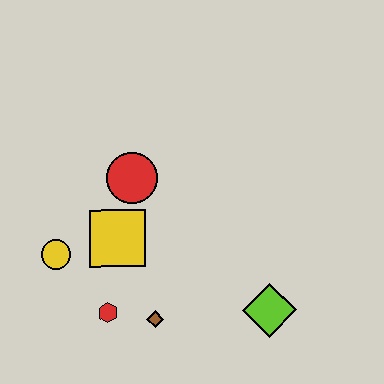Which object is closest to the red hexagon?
The brown diamond is closest to the red hexagon.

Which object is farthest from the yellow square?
The lime diamond is farthest from the yellow square.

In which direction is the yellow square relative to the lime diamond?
The yellow square is to the left of the lime diamond.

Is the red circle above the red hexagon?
Yes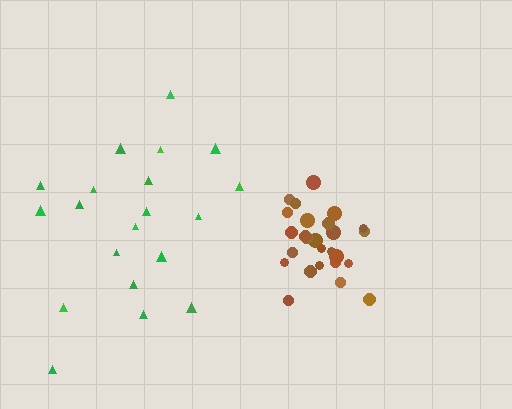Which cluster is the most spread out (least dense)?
Green.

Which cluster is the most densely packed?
Brown.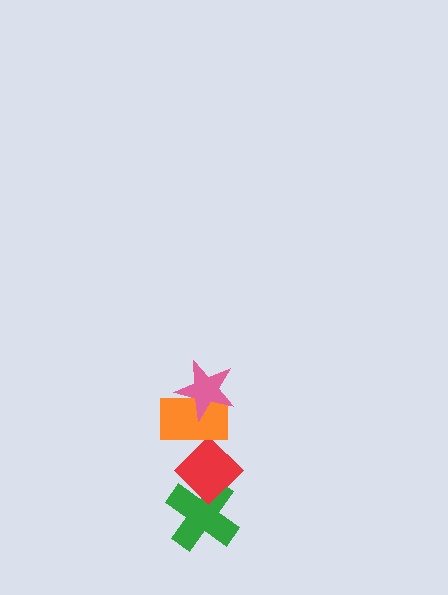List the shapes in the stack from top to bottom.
From top to bottom: the pink star, the orange rectangle, the red diamond, the green cross.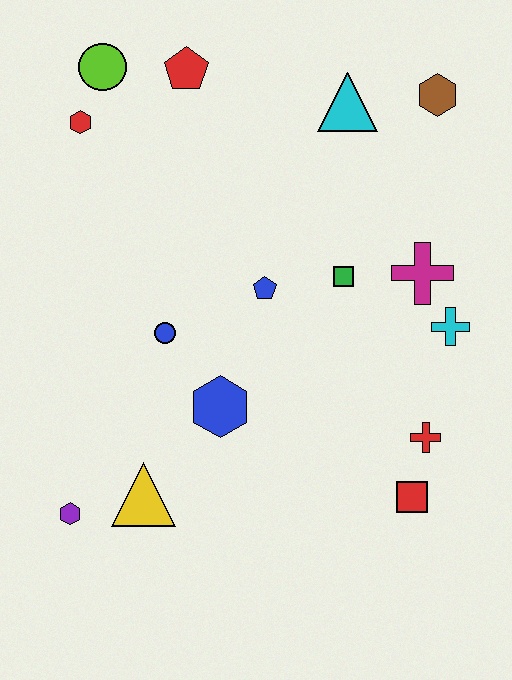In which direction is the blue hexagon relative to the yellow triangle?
The blue hexagon is above the yellow triangle.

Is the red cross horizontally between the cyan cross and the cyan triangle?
Yes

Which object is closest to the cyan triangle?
The brown hexagon is closest to the cyan triangle.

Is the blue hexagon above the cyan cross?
No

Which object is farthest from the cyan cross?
The lime circle is farthest from the cyan cross.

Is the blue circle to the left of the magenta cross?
Yes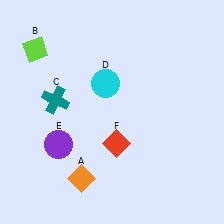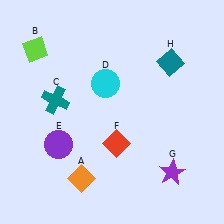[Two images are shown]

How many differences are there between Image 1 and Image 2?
There are 2 differences between the two images.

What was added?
A purple star (G), a teal diamond (H) were added in Image 2.